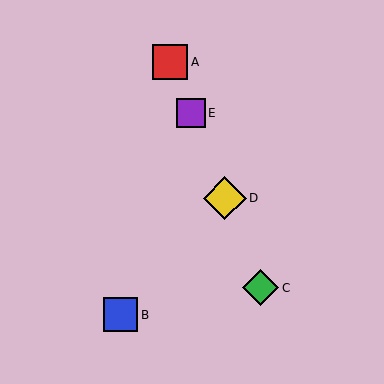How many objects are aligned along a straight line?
4 objects (A, C, D, E) are aligned along a straight line.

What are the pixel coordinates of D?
Object D is at (225, 198).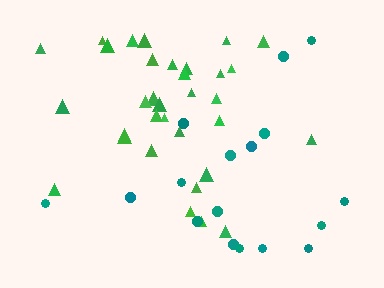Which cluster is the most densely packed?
Green.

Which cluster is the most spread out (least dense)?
Teal.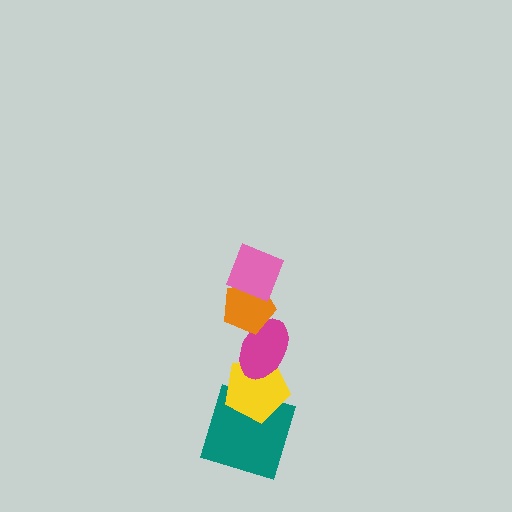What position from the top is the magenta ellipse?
The magenta ellipse is 3rd from the top.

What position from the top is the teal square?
The teal square is 5th from the top.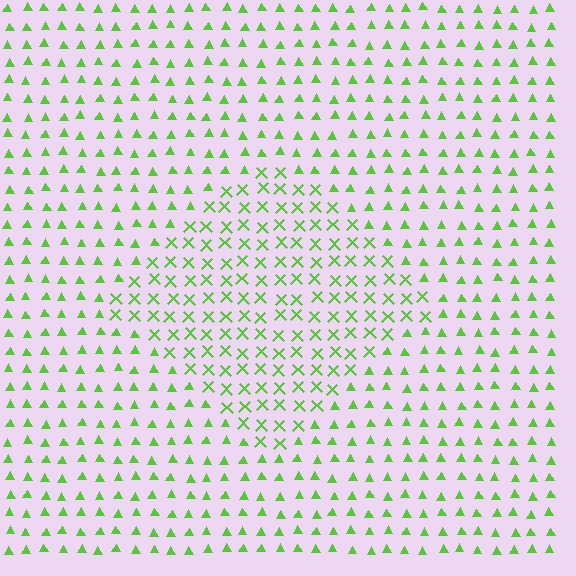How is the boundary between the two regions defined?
The boundary is defined by a change in element shape: X marks inside vs. triangles outside. All elements share the same color and spacing.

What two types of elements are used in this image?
The image uses X marks inside the diamond region and triangles outside it.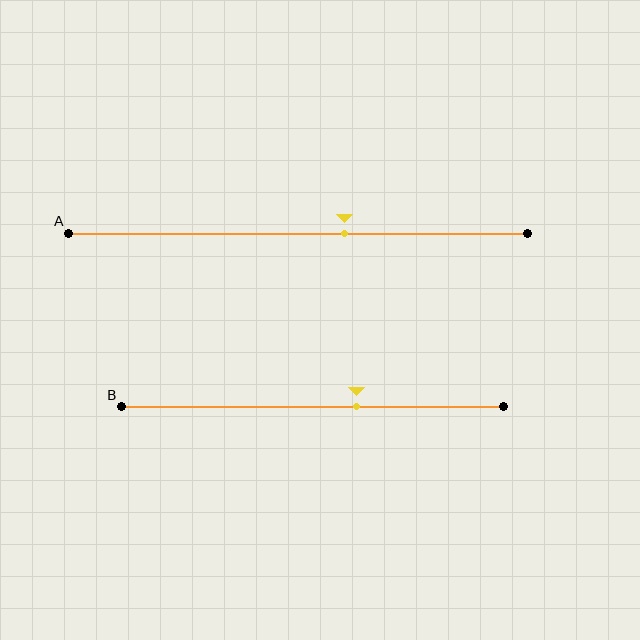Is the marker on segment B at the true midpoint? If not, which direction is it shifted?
No, the marker on segment B is shifted to the right by about 11% of the segment length.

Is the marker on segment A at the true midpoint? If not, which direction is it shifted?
No, the marker on segment A is shifted to the right by about 10% of the segment length.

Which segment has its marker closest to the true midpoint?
Segment A has its marker closest to the true midpoint.